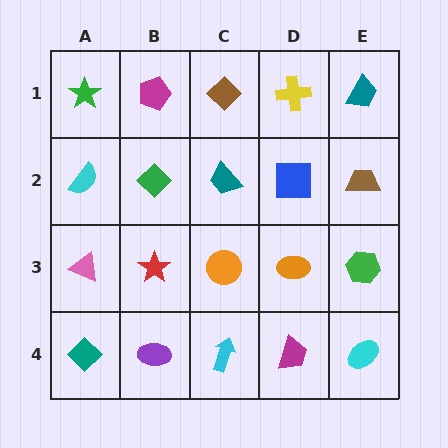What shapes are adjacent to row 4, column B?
A red star (row 3, column B), a teal diamond (row 4, column A), a cyan arrow (row 4, column C).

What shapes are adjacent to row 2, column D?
A yellow cross (row 1, column D), an orange ellipse (row 3, column D), a teal trapezoid (row 2, column C), a brown trapezoid (row 2, column E).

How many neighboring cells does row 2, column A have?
3.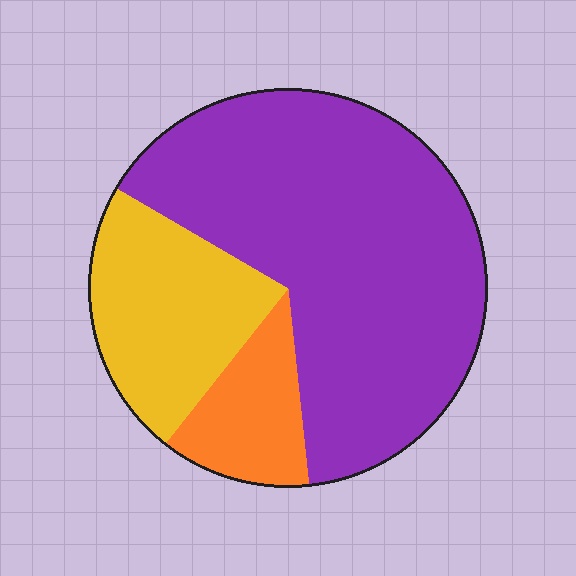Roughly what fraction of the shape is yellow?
Yellow takes up about one quarter (1/4) of the shape.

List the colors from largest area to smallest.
From largest to smallest: purple, yellow, orange.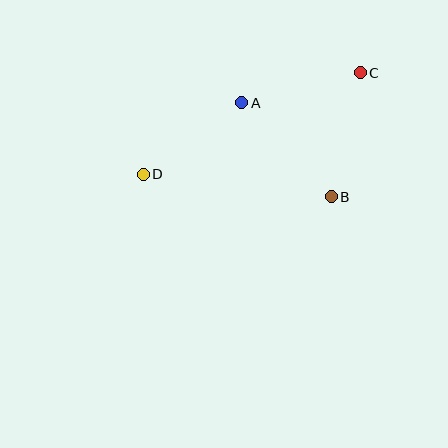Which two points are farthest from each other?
Points C and D are farthest from each other.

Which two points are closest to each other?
Points A and C are closest to each other.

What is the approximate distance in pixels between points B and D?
The distance between B and D is approximately 189 pixels.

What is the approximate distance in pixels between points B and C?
The distance between B and C is approximately 127 pixels.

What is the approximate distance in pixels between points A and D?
The distance between A and D is approximately 122 pixels.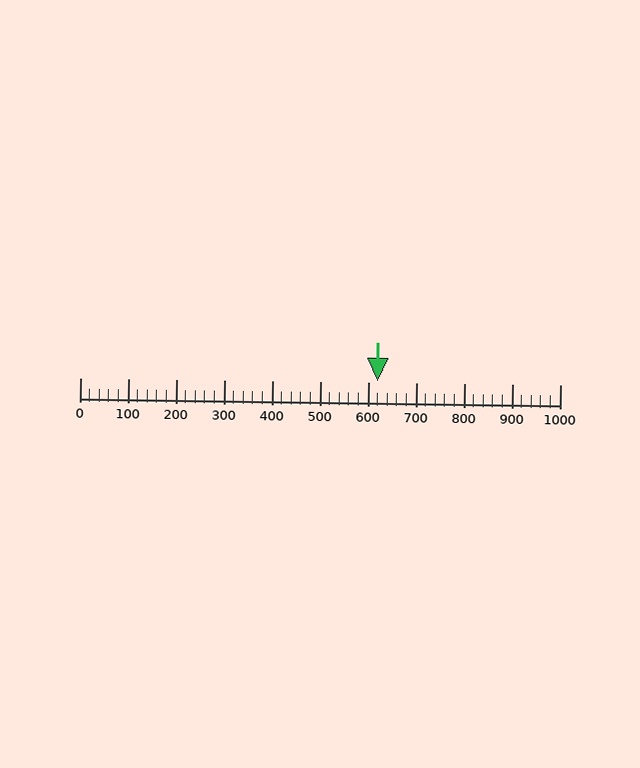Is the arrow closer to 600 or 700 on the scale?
The arrow is closer to 600.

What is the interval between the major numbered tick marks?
The major tick marks are spaced 100 units apart.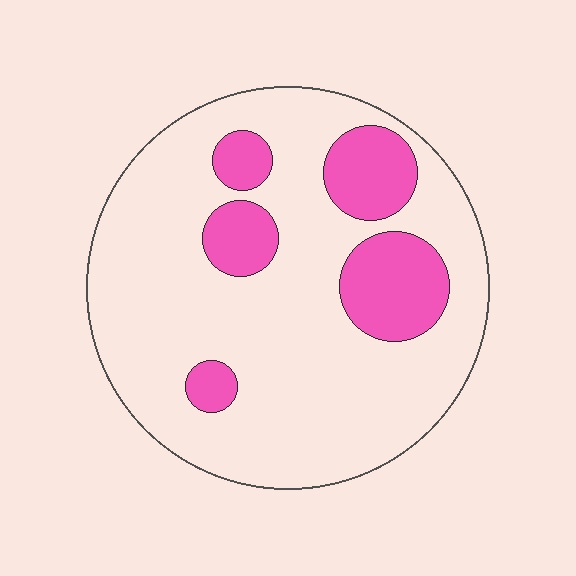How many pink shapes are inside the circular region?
5.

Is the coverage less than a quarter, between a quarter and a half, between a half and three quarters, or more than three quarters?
Less than a quarter.